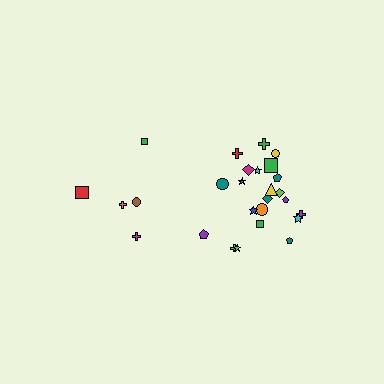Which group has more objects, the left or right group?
The right group.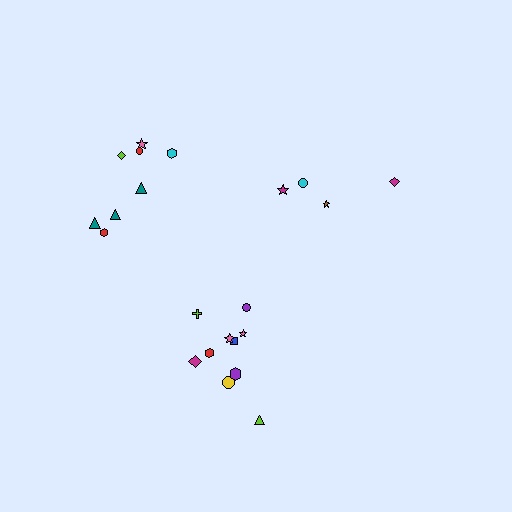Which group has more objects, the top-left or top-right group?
The top-left group.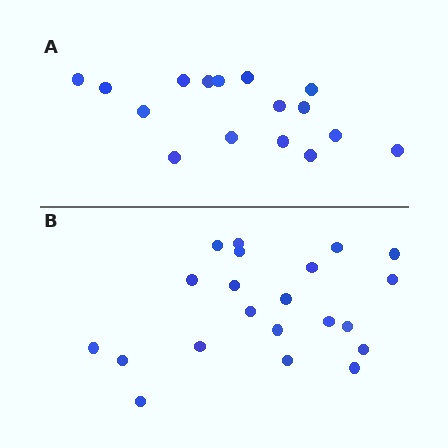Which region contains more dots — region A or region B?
Region B (the bottom region) has more dots.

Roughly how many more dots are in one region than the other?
Region B has about 5 more dots than region A.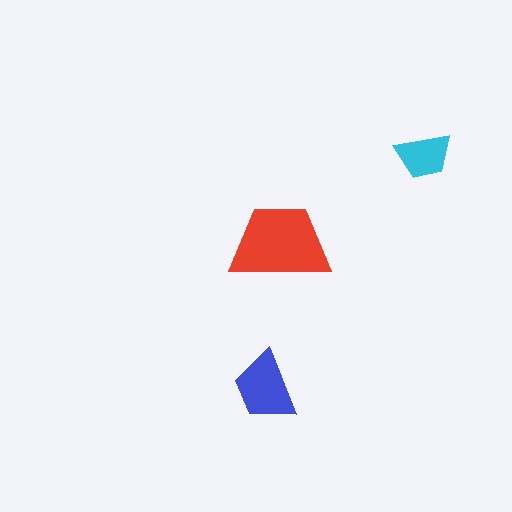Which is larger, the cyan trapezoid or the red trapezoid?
The red one.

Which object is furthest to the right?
The cyan trapezoid is rightmost.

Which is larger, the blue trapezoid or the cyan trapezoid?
The blue one.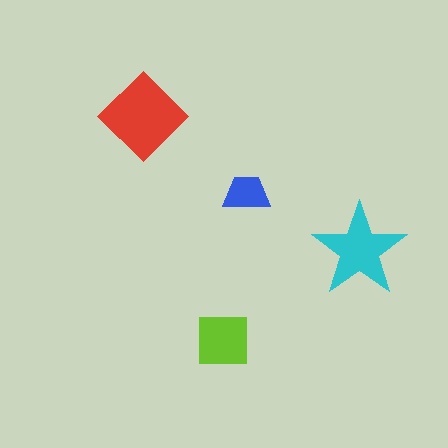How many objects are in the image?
There are 4 objects in the image.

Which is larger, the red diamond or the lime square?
The red diamond.